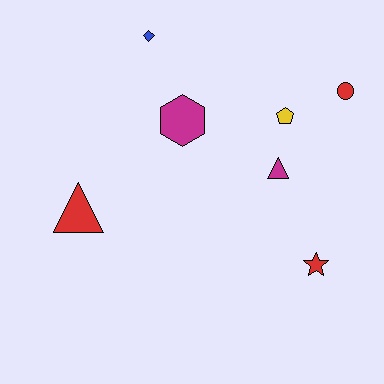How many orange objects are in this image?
There are no orange objects.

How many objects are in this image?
There are 7 objects.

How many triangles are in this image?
There are 2 triangles.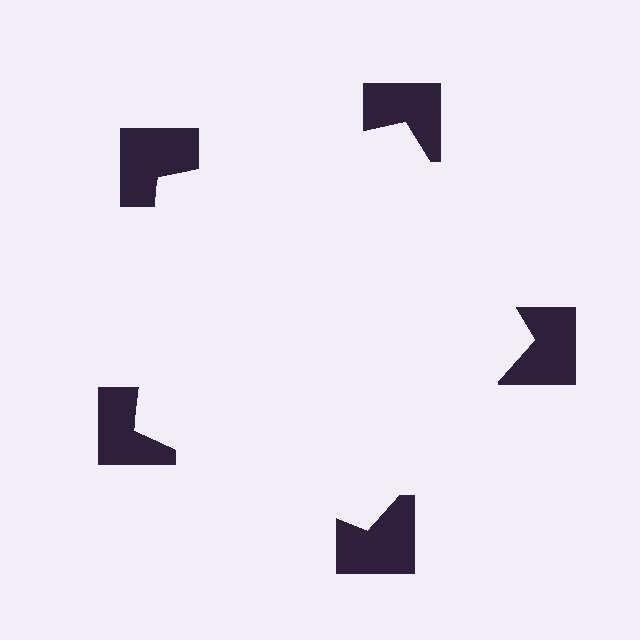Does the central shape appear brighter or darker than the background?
It typically appears slightly brighter than the background, even though no actual brightness change is drawn.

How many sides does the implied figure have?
5 sides.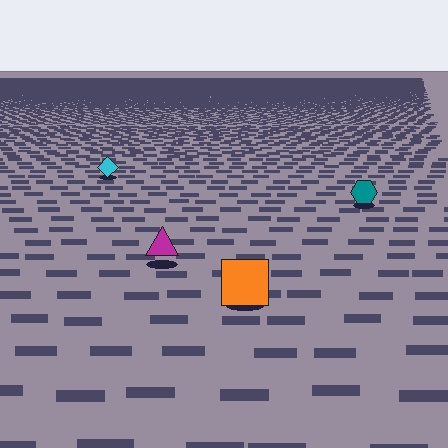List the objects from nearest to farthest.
From nearest to farthest: the orange square, the magenta triangle, the teal hexagon, the cyan diamond.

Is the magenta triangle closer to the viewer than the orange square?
No. The orange square is closer — you can tell from the texture gradient: the ground texture is coarser near it.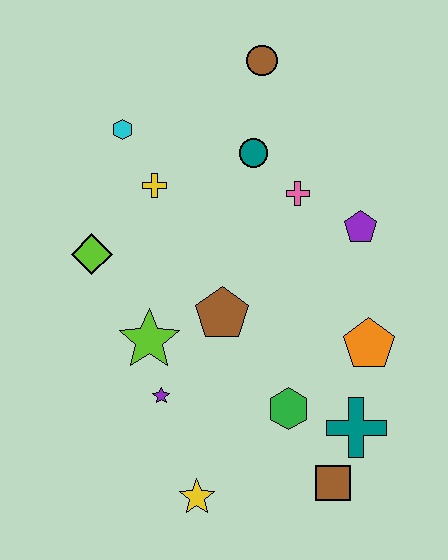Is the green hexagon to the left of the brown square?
Yes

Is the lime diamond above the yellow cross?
No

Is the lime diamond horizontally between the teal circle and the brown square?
No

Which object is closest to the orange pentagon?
The teal cross is closest to the orange pentagon.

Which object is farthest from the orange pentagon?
The cyan hexagon is farthest from the orange pentagon.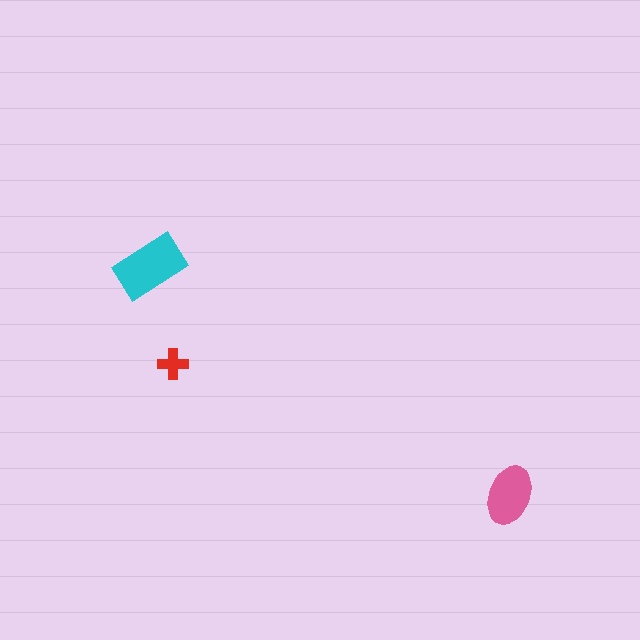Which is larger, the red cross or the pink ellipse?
The pink ellipse.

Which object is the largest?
The cyan rectangle.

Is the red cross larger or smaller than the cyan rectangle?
Smaller.